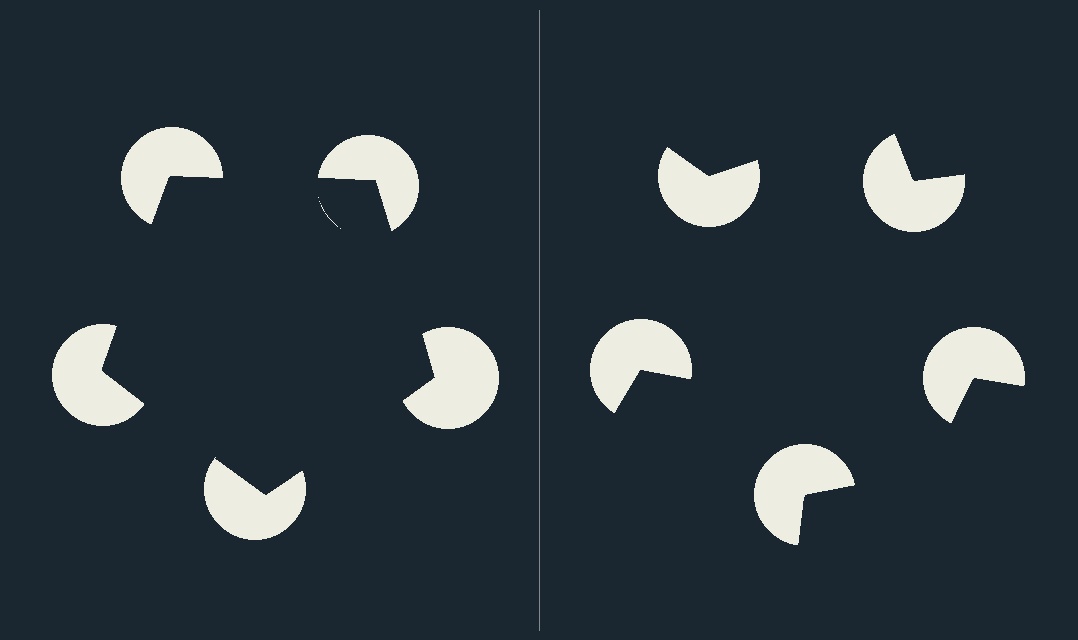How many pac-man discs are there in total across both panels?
10 — 5 on each side.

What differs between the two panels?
The pac-man discs are positioned identically on both sides; only the wedge orientations differ. On the left they align to a pentagon; on the right they are misaligned.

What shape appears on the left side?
An illusory pentagon.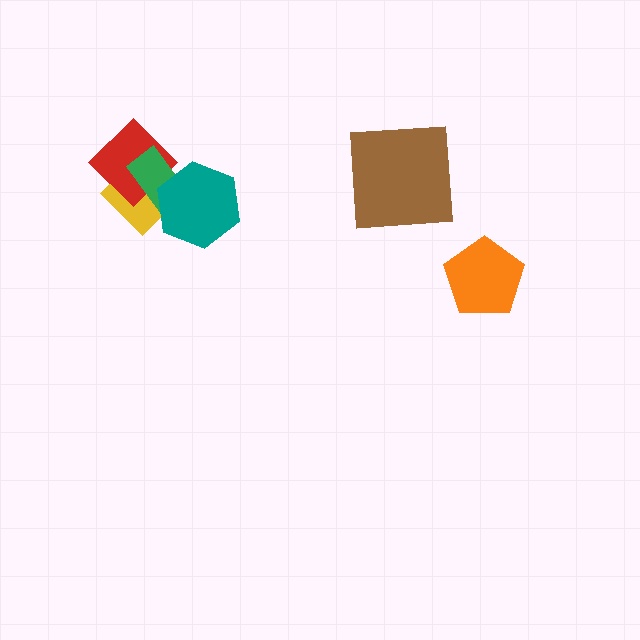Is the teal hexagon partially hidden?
No, no other shape covers it.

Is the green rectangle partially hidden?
Yes, it is partially covered by another shape.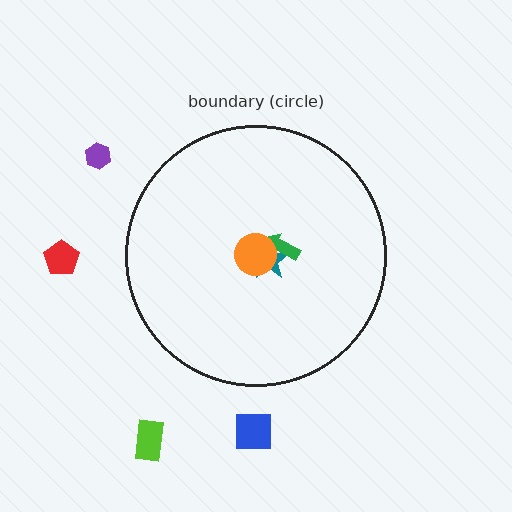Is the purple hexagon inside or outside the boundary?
Outside.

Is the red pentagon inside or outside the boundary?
Outside.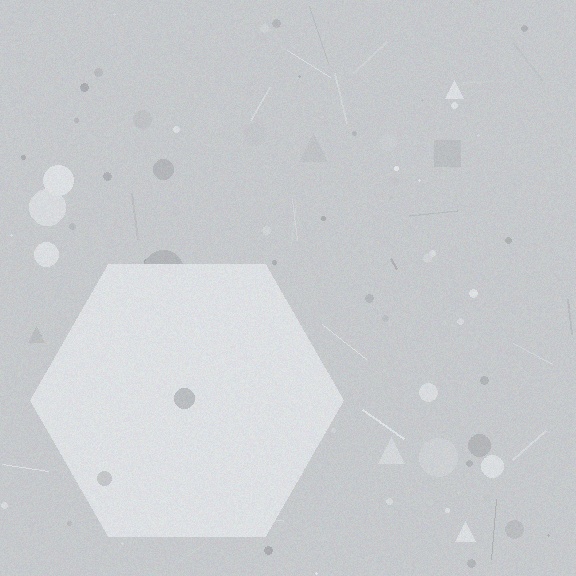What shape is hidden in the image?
A hexagon is hidden in the image.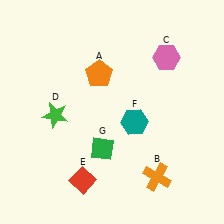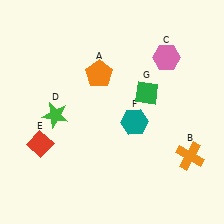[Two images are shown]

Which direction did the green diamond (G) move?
The green diamond (G) moved up.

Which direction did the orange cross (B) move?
The orange cross (B) moved right.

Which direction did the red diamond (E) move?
The red diamond (E) moved left.